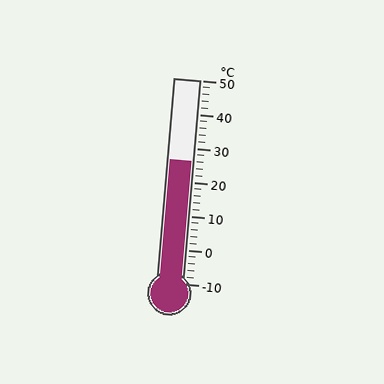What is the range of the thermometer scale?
The thermometer scale ranges from -10°C to 50°C.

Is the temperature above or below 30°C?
The temperature is below 30°C.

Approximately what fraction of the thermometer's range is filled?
The thermometer is filled to approximately 60% of its range.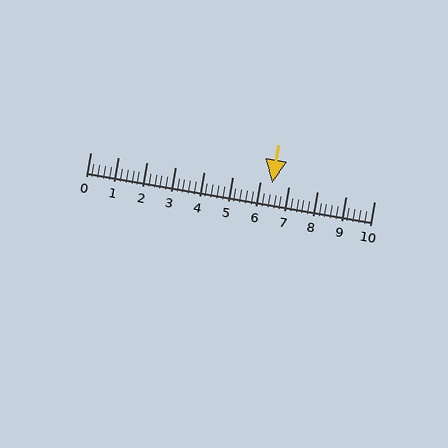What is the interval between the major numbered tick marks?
The major tick marks are spaced 1 units apart.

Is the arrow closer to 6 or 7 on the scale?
The arrow is closer to 6.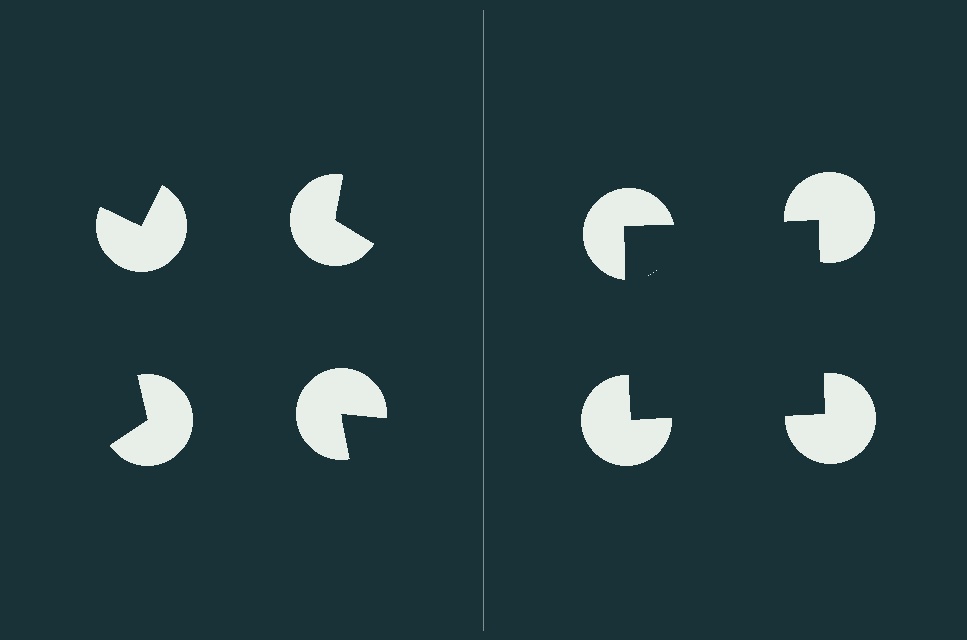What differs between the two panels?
The pac-man discs are positioned identically on both sides; only the wedge orientations differ. On the right they align to a square; on the left they are misaligned.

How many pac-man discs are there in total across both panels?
8 — 4 on each side.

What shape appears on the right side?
An illusory square.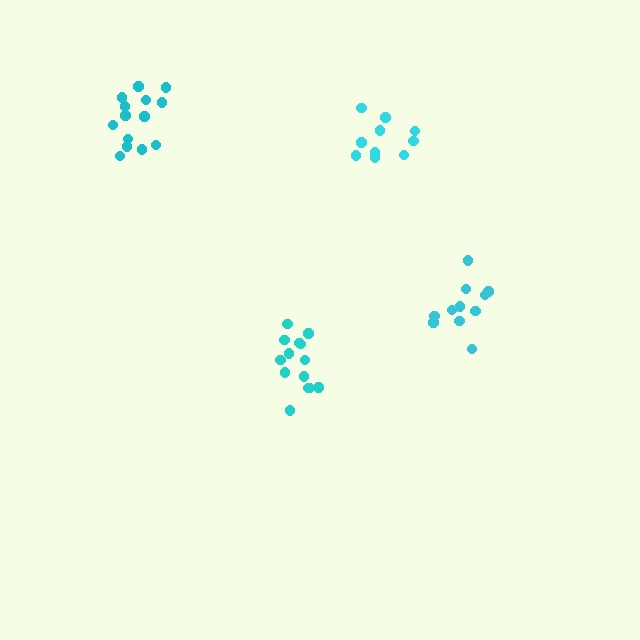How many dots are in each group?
Group 1: 10 dots, Group 2: 11 dots, Group 3: 14 dots, Group 4: 14 dots (49 total).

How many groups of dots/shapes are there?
There are 4 groups.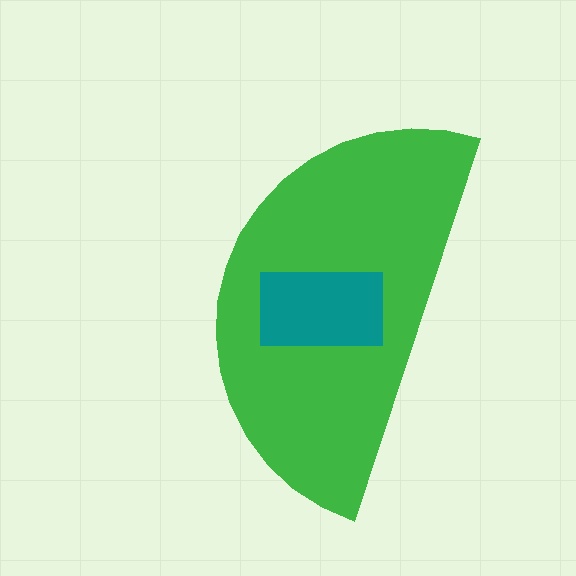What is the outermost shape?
The green semicircle.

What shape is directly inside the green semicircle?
The teal rectangle.